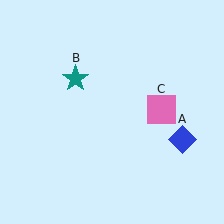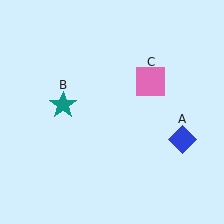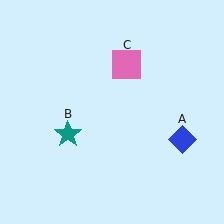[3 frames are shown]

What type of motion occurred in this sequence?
The teal star (object B), pink square (object C) rotated counterclockwise around the center of the scene.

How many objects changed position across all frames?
2 objects changed position: teal star (object B), pink square (object C).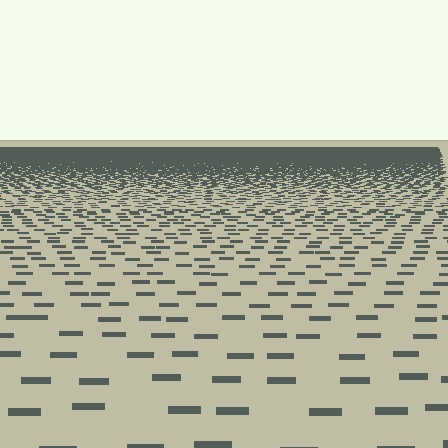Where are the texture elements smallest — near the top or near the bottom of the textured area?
Near the top.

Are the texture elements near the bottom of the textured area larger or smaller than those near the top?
Larger. Near the bottom, elements are closer to the viewer and appear at a bigger on-screen size.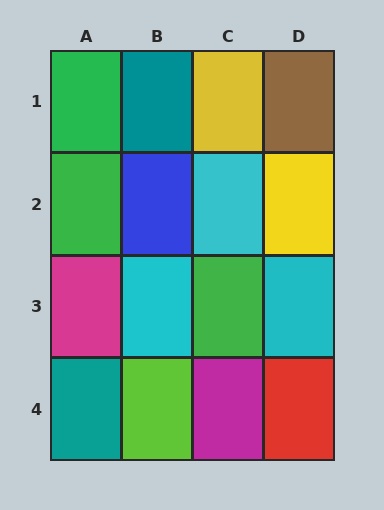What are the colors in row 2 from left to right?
Green, blue, cyan, yellow.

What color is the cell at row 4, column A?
Teal.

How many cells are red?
1 cell is red.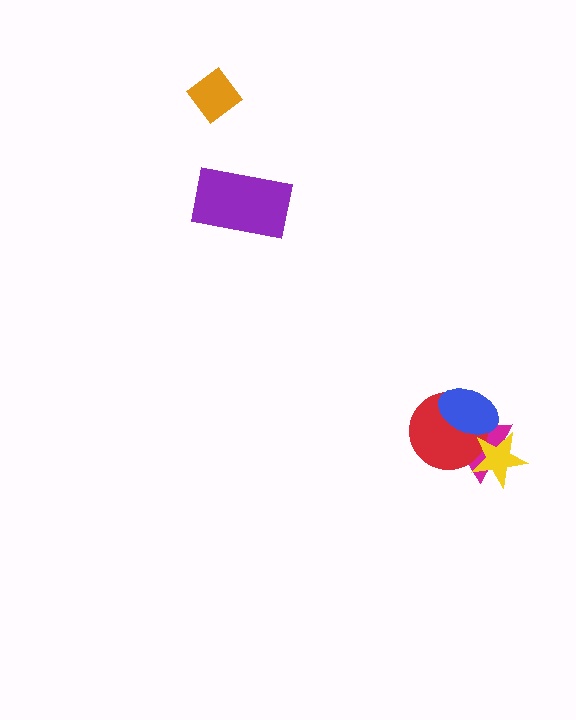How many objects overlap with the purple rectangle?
0 objects overlap with the purple rectangle.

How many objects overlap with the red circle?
3 objects overlap with the red circle.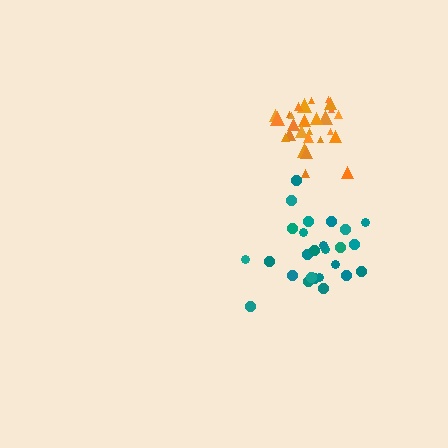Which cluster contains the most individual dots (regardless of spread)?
Orange (29).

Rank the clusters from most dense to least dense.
orange, teal.